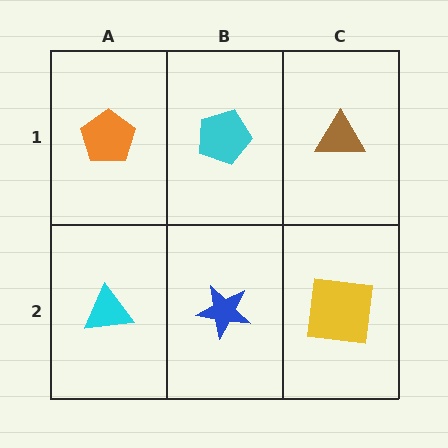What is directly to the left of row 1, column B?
An orange pentagon.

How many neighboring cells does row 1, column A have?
2.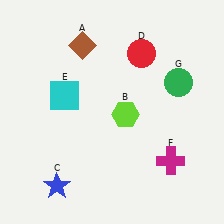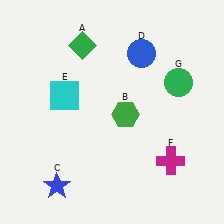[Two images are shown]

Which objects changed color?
A changed from brown to green. B changed from lime to green. D changed from red to blue.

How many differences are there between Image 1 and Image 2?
There are 3 differences between the two images.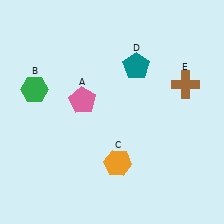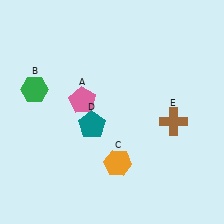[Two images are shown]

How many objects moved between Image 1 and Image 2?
2 objects moved between the two images.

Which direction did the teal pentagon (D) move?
The teal pentagon (D) moved down.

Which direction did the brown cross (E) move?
The brown cross (E) moved down.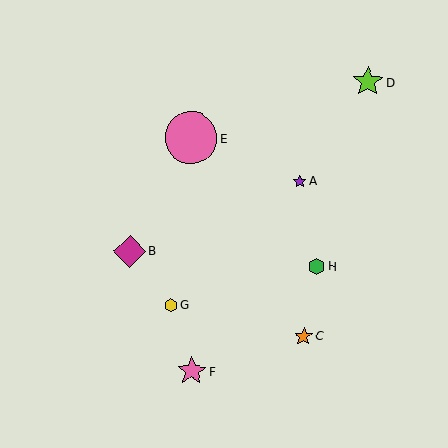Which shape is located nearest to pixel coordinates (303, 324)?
The orange star (labeled C) at (304, 336) is nearest to that location.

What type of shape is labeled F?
Shape F is a pink star.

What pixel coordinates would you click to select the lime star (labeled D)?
Click at (368, 82) to select the lime star D.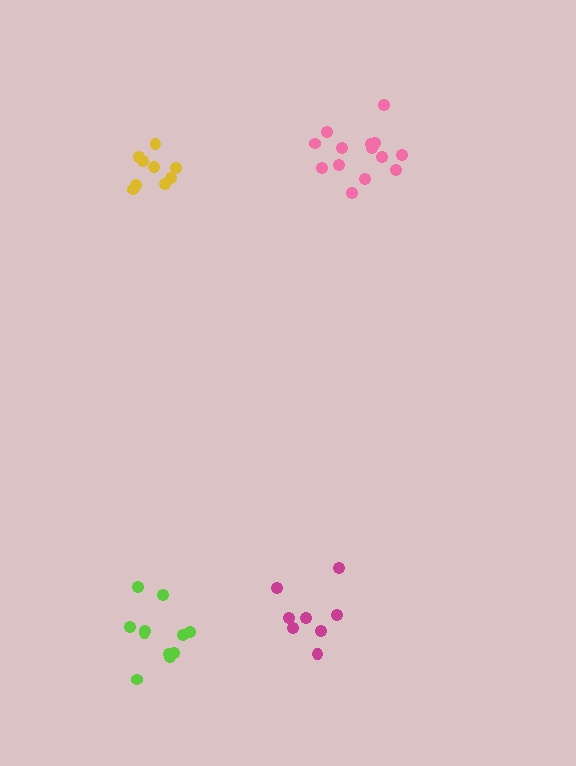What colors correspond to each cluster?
The clusters are colored: lime, pink, yellow, magenta.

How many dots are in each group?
Group 1: 11 dots, Group 2: 14 dots, Group 3: 9 dots, Group 4: 8 dots (42 total).